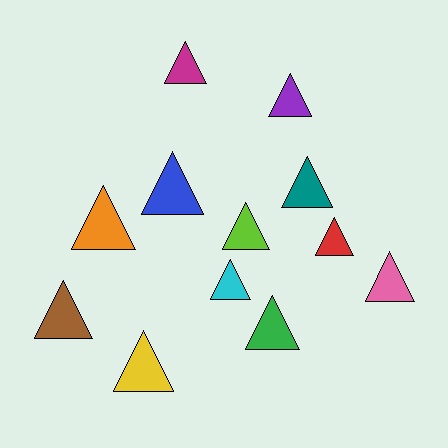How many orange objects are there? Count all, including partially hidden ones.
There is 1 orange object.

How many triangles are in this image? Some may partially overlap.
There are 12 triangles.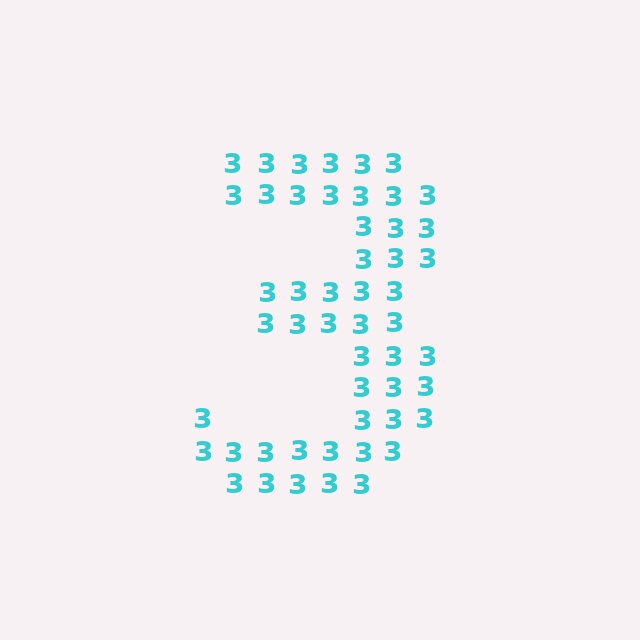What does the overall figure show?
The overall figure shows the digit 3.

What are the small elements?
The small elements are digit 3's.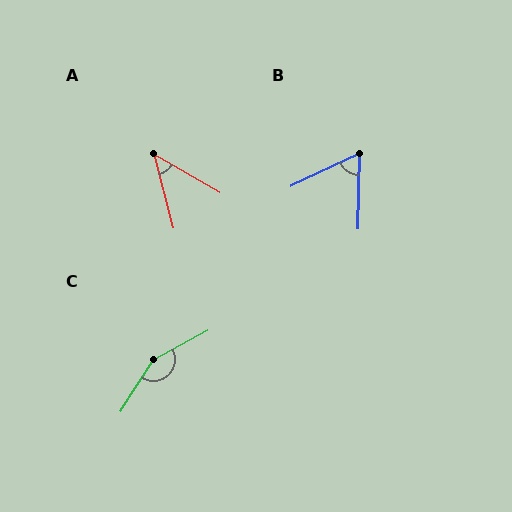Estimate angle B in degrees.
Approximately 64 degrees.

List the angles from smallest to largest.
A (46°), B (64°), C (151°).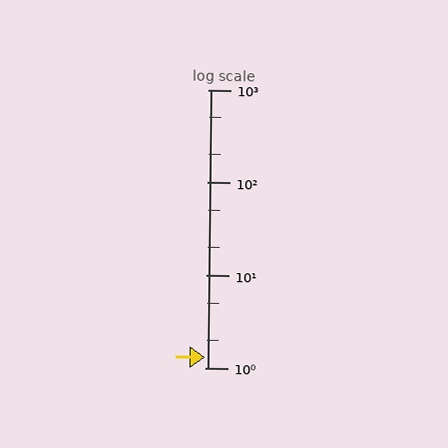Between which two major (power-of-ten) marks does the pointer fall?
The pointer is between 1 and 10.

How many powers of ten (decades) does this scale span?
The scale spans 3 decades, from 1 to 1000.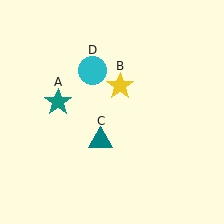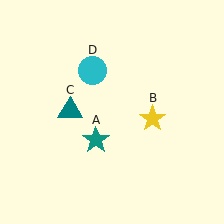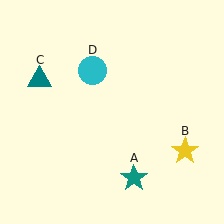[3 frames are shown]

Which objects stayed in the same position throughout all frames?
Cyan circle (object D) remained stationary.